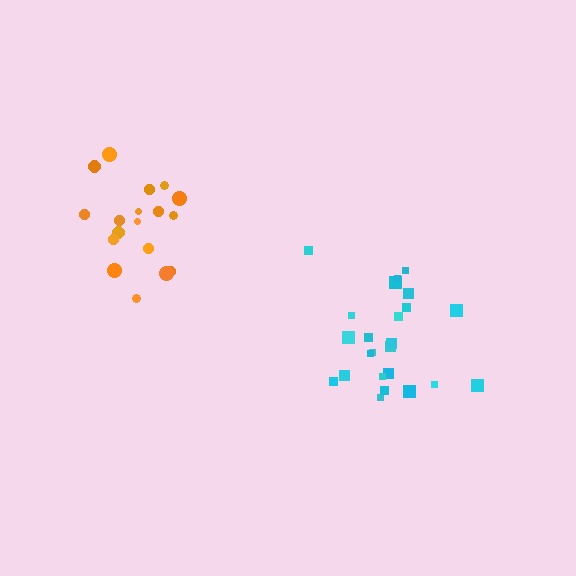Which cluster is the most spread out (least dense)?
Orange.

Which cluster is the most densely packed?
Cyan.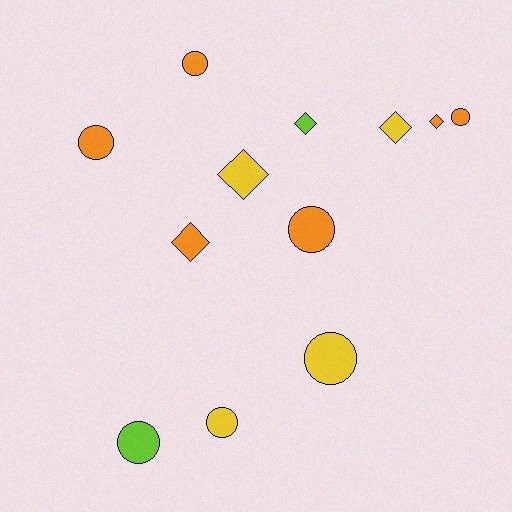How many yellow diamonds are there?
There are 2 yellow diamonds.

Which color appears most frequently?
Orange, with 6 objects.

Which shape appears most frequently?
Circle, with 7 objects.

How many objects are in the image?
There are 12 objects.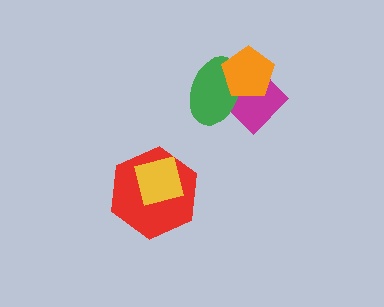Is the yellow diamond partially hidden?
No, no other shape covers it.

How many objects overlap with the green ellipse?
2 objects overlap with the green ellipse.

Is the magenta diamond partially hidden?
Yes, it is partially covered by another shape.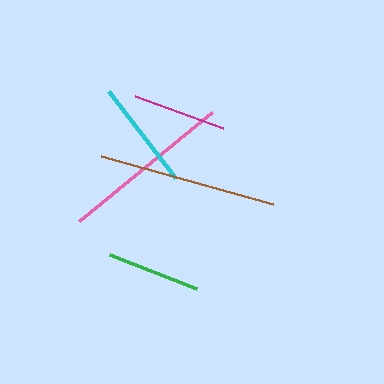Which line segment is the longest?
The brown line is the longest at approximately 179 pixels.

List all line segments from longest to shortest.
From longest to shortest: brown, pink, cyan, green, magenta.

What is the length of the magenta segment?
The magenta segment is approximately 94 pixels long.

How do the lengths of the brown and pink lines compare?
The brown and pink lines are approximately the same length.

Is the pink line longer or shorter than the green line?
The pink line is longer than the green line.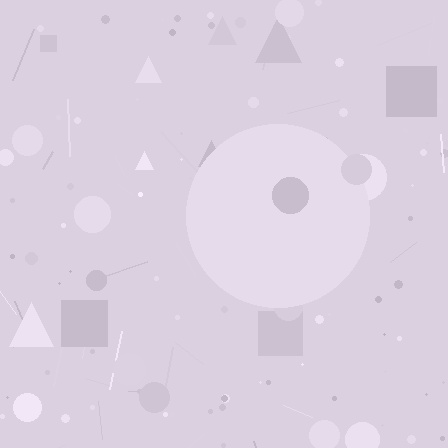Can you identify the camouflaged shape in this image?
The camouflaged shape is a circle.